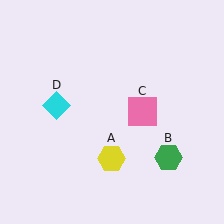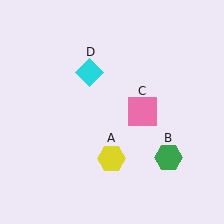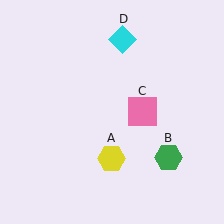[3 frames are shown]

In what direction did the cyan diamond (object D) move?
The cyan diamond (object D) moved up and to the right.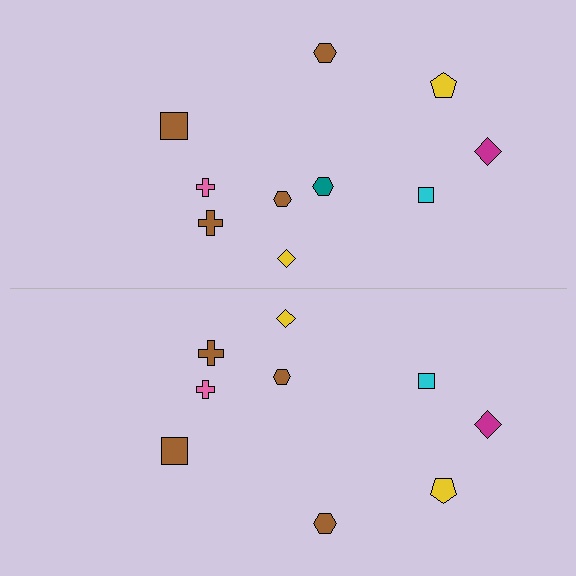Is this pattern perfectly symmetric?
No, the pattern is not perfectly symmetric. A teal hexagon is missing from the bottom side.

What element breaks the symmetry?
A teal hexagon is missing from the bottom side.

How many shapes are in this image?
There are 19 shapes in this image.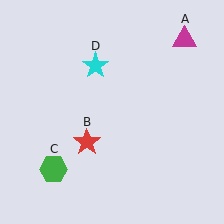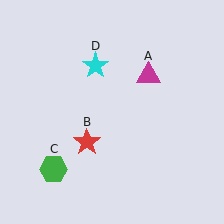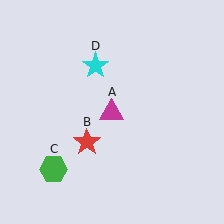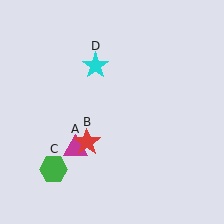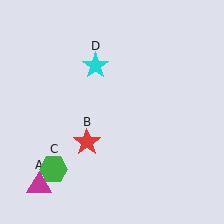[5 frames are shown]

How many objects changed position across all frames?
1 object changed position: magenta triangle (object A).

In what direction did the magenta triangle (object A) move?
The magenta triangle (object A) moved down and to the left.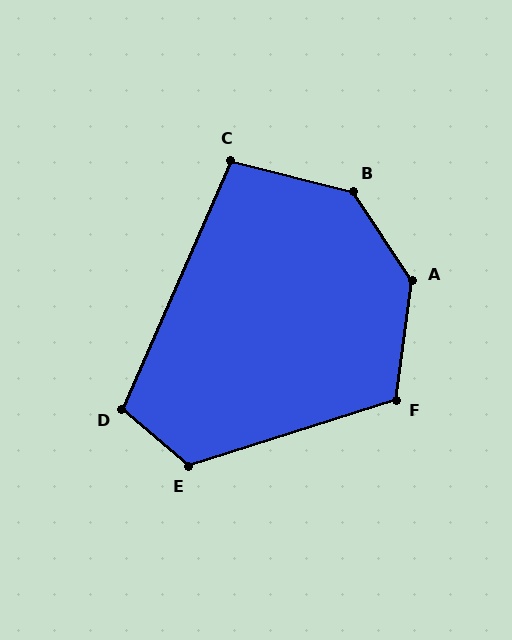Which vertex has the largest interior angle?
A, at approximately 139 degrees.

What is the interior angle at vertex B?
Approximately 138 degrees (obtuse).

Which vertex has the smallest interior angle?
C, at approximately 100 degrees.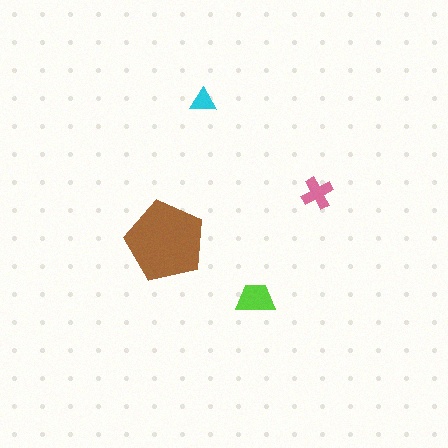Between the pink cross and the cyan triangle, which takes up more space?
The pink cross.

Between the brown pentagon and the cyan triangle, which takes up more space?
The brown pentagon.